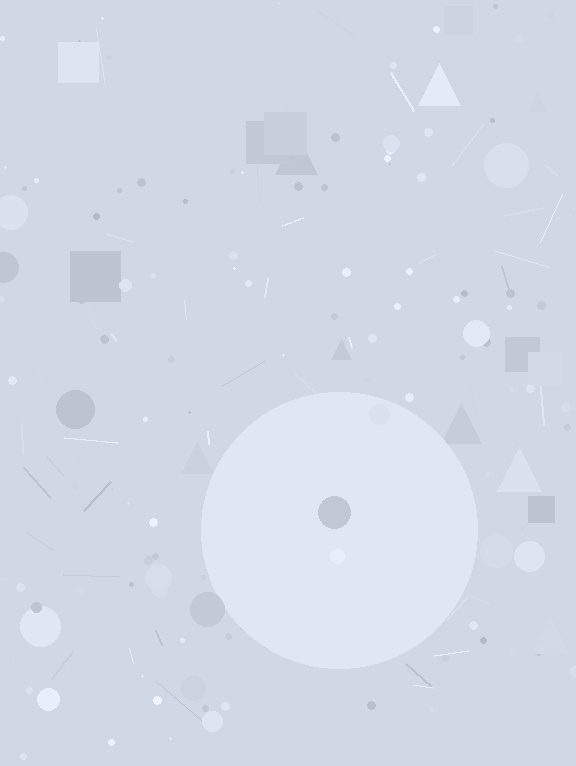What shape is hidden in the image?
A circle is hidden in the image.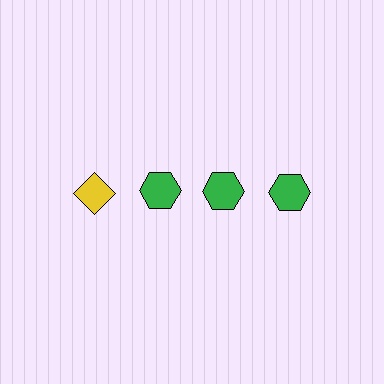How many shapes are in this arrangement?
There are 4 shapes arranged in a grid pattern.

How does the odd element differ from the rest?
It differs in both color (yellow instead of green) and shape (diamond instead of hexagon).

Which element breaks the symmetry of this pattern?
The yellow diamond in the top row, leftmost column breaks the symmetry. All other shapes are green hexagons.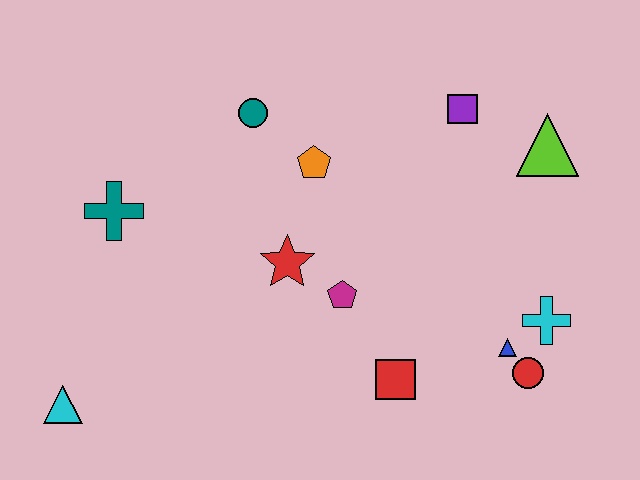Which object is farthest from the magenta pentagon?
The cyan triangle is farthest from the magenta pentagon.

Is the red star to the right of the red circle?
No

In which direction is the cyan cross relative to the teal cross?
The cyan cross is to the right of the teal cross.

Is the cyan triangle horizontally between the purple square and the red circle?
No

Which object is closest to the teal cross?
The teal circle is closest to the teal cross.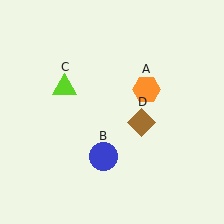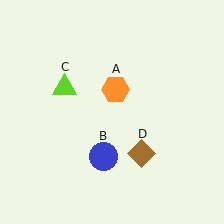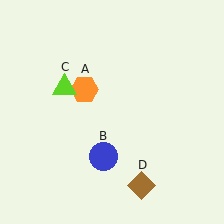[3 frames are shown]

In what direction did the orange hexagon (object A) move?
The orange hexagon (object A) moved left.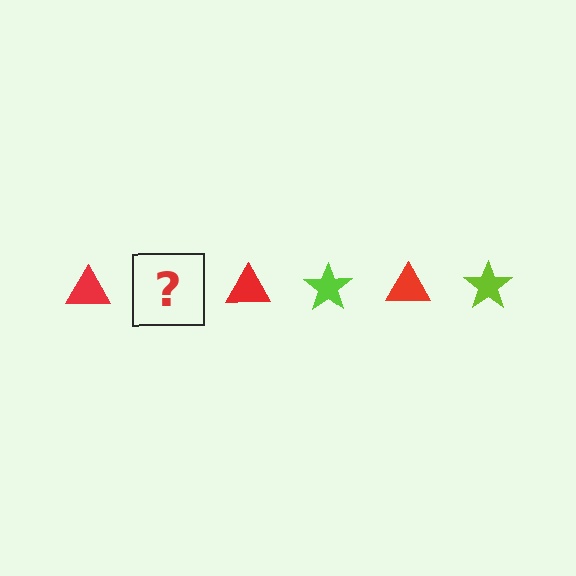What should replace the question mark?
The question mark should be replaced with a lime star.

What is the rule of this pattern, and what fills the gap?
The rule is that the pattern alternates between red triangle and lime star. The gap should be filled with a lime star.